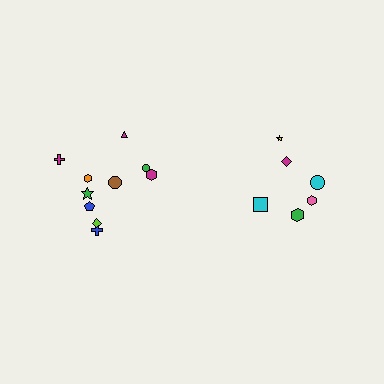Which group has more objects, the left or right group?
The left group.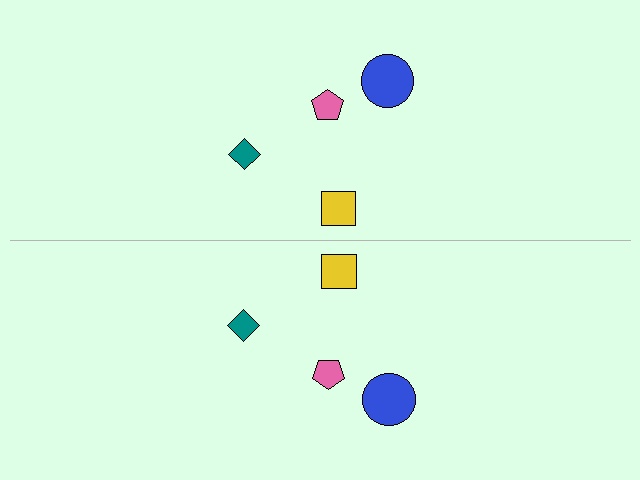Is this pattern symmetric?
Yes, this pattern has bilateral (reflection) symmetry.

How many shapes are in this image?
There are 8 shapes in this image.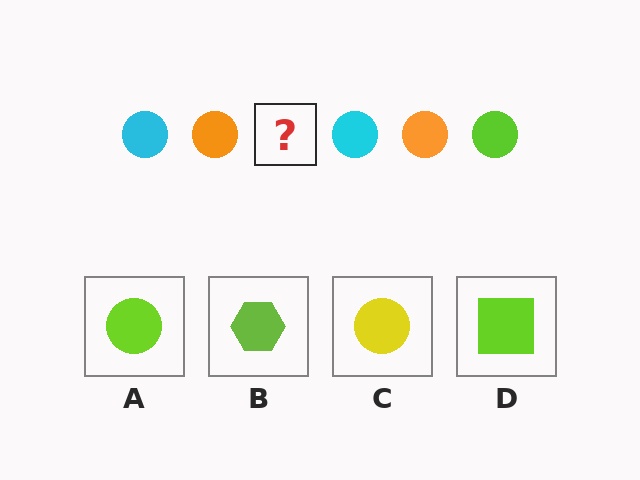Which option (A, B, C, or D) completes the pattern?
A.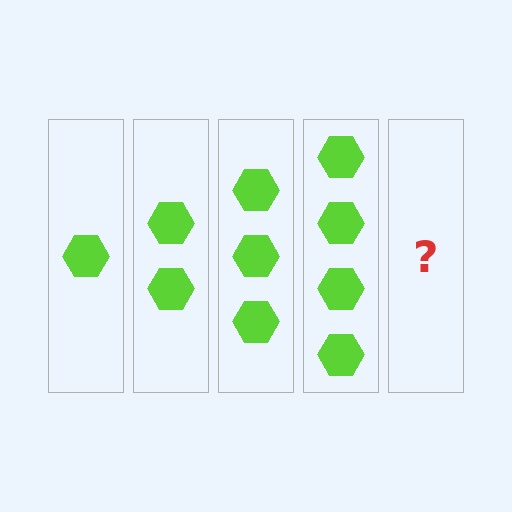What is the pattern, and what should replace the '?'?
The pattern is that each step adds one more hexagon. The '?' should be 5 hexagons.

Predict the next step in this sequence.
The next step is 5 hexagons.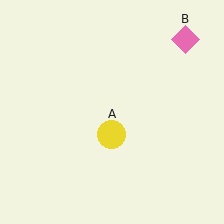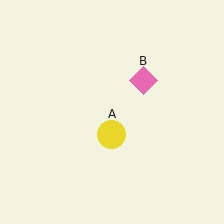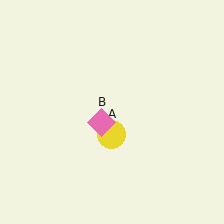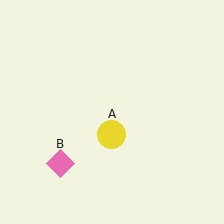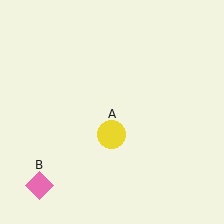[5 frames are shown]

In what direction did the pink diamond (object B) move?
The pink diamond (object B) moved down and to the left.